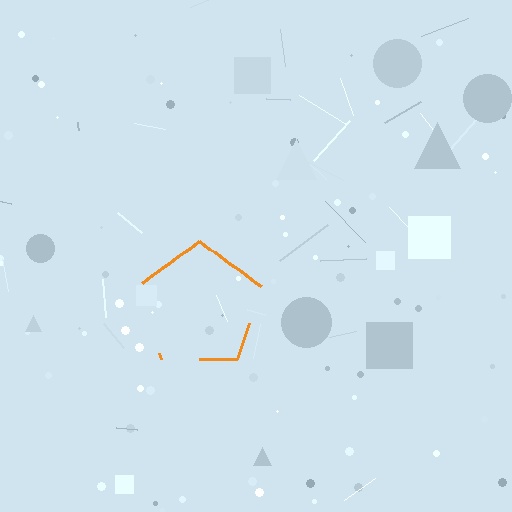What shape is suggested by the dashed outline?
The dashed outline suggests a pentagon.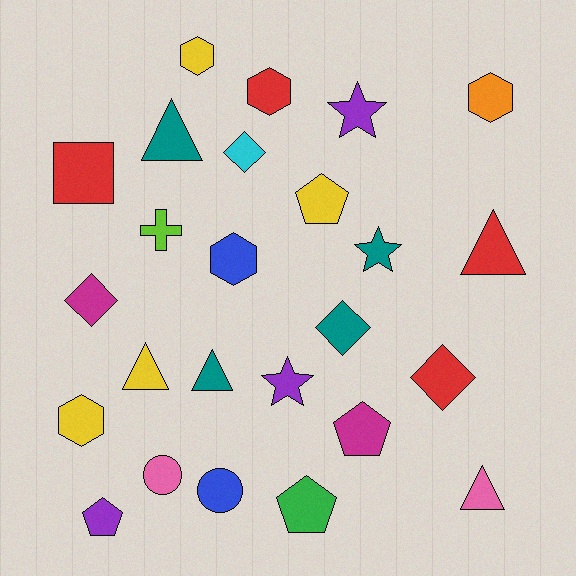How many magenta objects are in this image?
There are 2 magenta objects.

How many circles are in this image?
There are 2 circles.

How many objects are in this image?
There are 25 objects.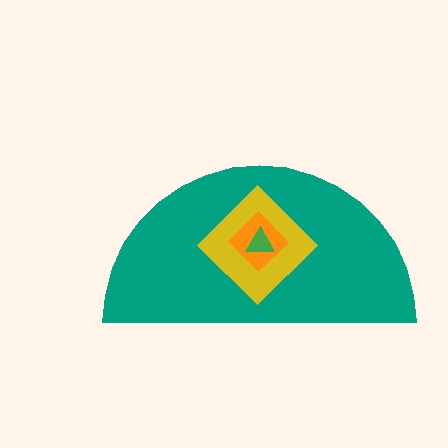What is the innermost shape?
The green triangle.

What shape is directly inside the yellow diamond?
The orange diamond.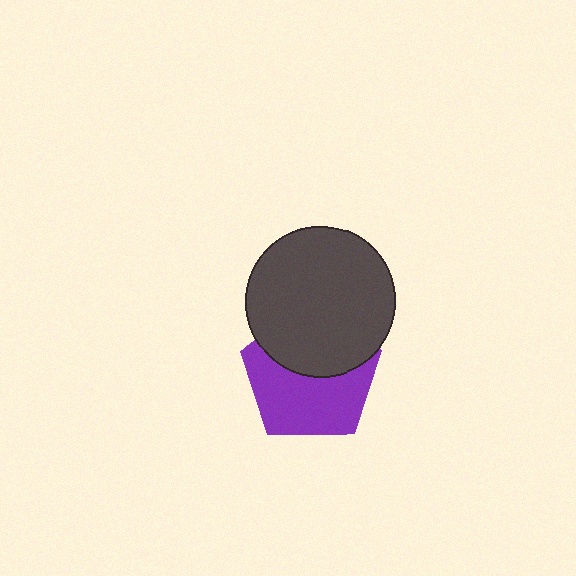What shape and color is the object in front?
The object in front is a dark gray circle.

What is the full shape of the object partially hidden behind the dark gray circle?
The partially hidden object is a purple pentagon.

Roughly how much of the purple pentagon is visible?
About half of it is visible (roughly 57%).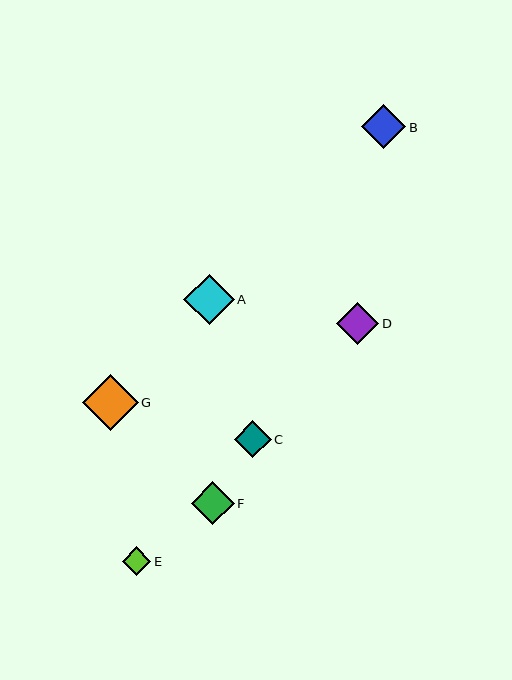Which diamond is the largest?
Diamond G is the largest with a size of approximately 56 pixels.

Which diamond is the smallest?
Diamond E is the smallest with a size of approximately 28 pixels.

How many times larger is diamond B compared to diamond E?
Diamond B is approximately 1.5 times the size of diamond E.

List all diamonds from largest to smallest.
From largest to smallest: G, A, B, F, D, C, E.